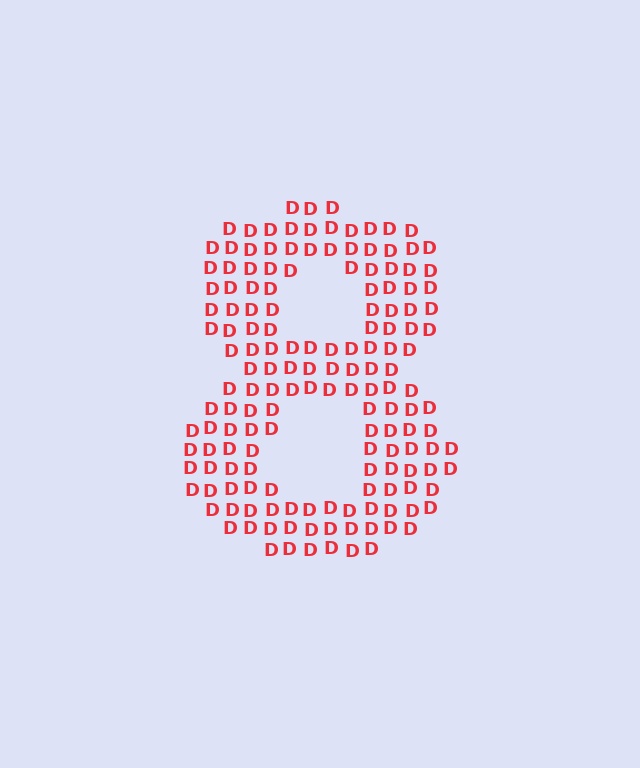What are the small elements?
The small elements are letter D's.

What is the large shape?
The large shape is the digit 8.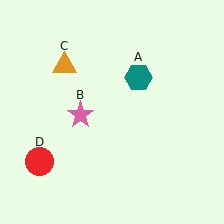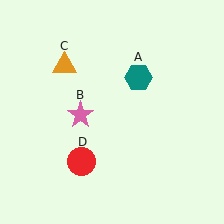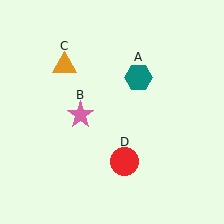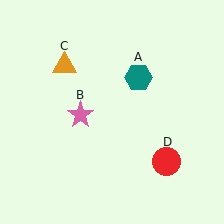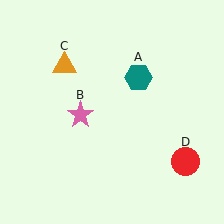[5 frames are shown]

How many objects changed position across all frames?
1 object changed position: red circle (object D).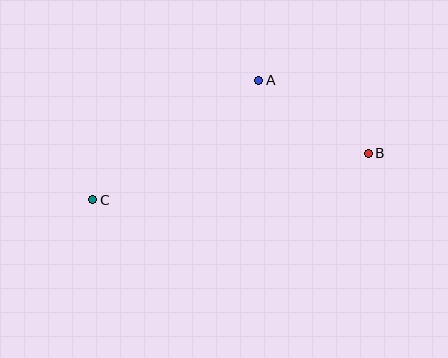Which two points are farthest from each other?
Points B and C are farthest from each other.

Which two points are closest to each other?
Points A and B are closest to each other.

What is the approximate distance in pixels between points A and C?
The distance between A and C is approximately 205 pixels.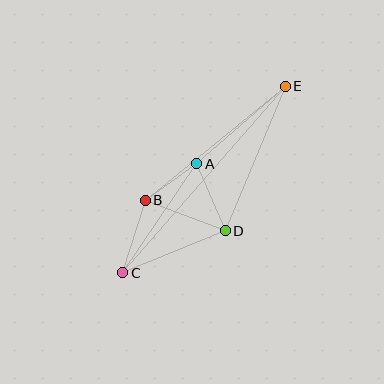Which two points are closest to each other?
Points A and B are closest to each other.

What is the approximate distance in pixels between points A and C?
The distance between A and C is approximately 132 pixels.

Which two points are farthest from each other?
Points C and E are farthest from each other.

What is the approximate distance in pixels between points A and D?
The distance between A and D is approximately 73 pixels.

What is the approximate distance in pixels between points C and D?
The distance between C and D is approximately 111 pixels.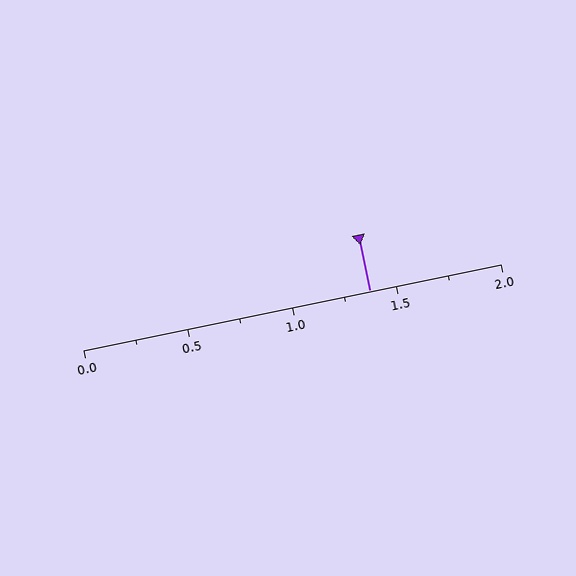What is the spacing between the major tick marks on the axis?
The major ticks are spaced 0.5 apart.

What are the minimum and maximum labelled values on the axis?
The axis runs from 0.0 to 2.0.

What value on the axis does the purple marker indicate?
The marker indicates approximately 1.38.